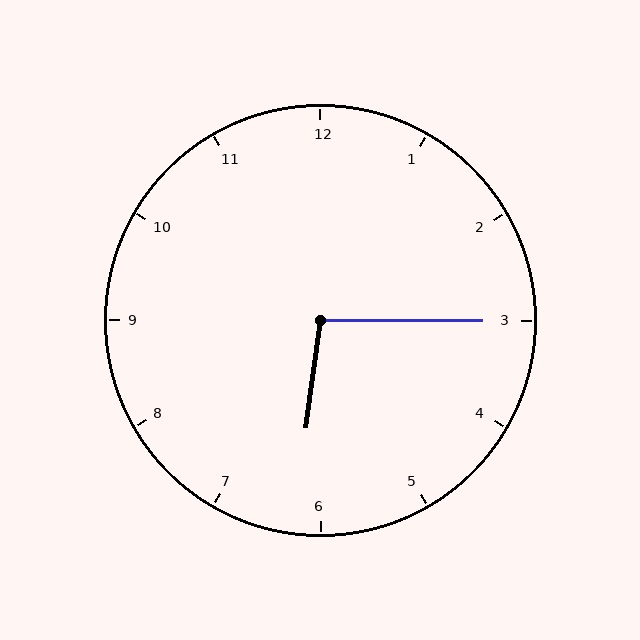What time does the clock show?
6:15.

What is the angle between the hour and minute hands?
Approximately 98 degrees.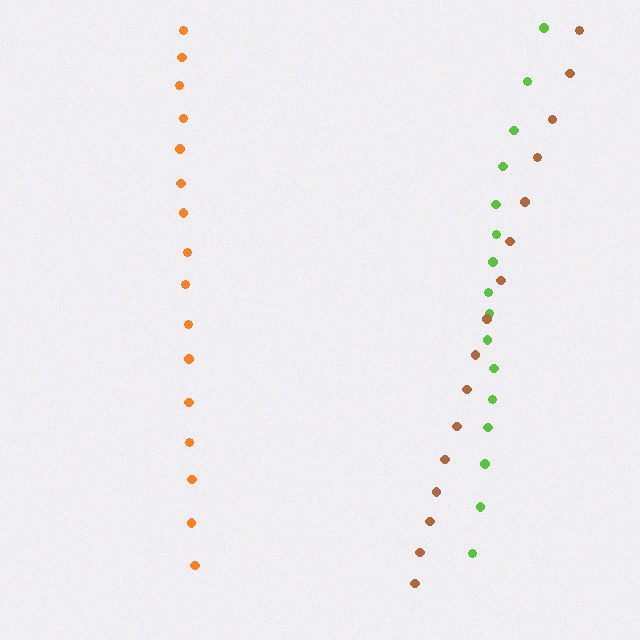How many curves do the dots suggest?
There are 3 distinct paths.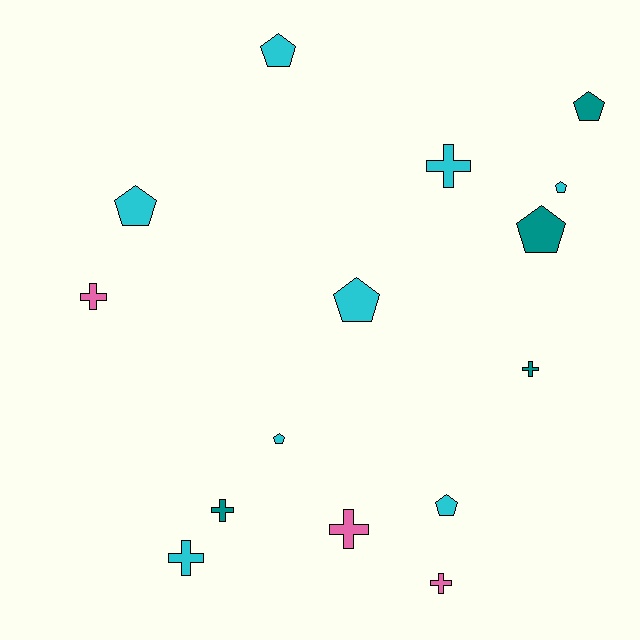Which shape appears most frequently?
Pentagon, with 8 objects.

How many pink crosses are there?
There are 3 pink crosses.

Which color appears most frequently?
Cyan, with 8 objects.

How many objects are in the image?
There are 15 objects.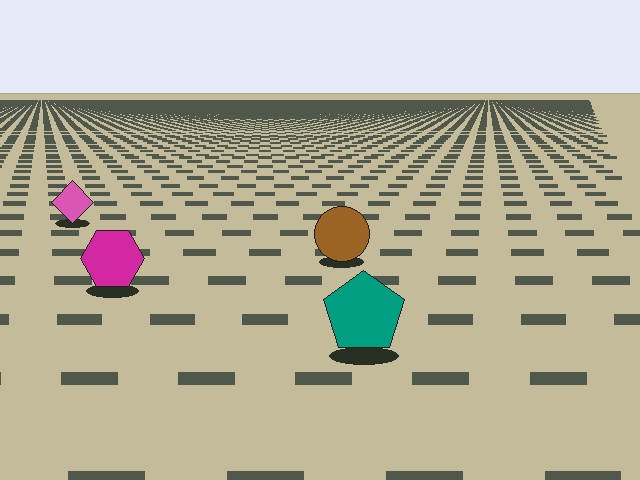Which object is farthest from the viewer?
The pink diamond is farthest from the viewer. It appears smaller and the ground texture around it is denser.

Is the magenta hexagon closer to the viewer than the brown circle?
Yes. The magenta hexagon is closer — you can tell from the texture gradient: the ground texture is coarser near it.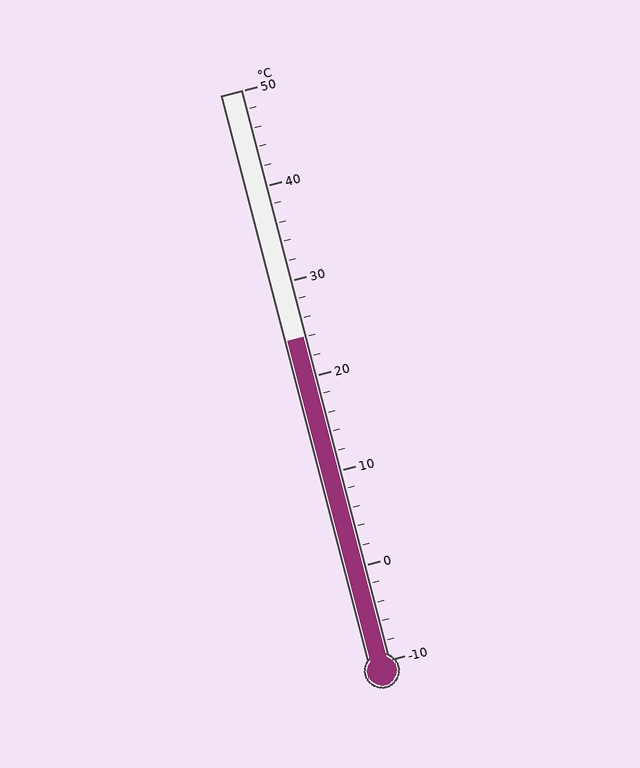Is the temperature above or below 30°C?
The temperature is below 30°C.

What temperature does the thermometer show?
The thermometer shows approximately 24°C.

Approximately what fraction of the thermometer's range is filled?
The thermometer is filled to approximately 55% of its range.